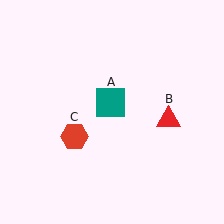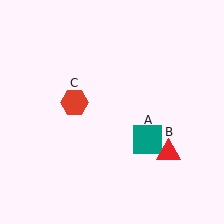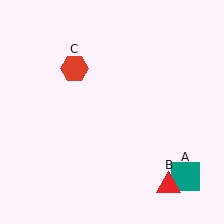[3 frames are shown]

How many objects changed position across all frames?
3 objects changed position: teal square (object A), red triangle (object B), red hexagon (object C).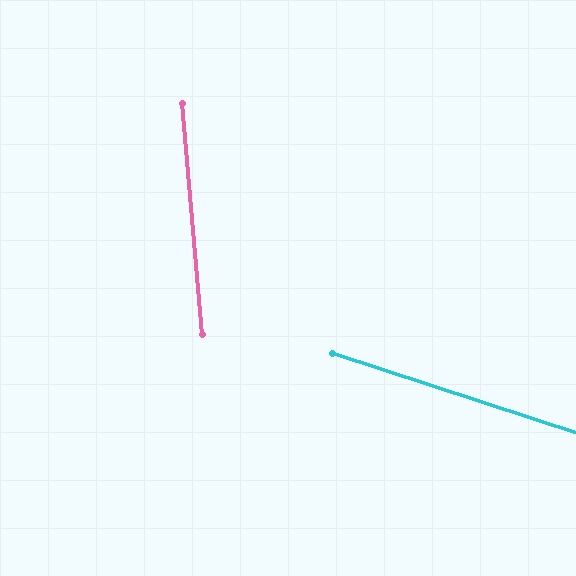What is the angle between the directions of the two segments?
Approximately 67 degrees.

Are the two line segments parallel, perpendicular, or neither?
Neither parallel nor perpendicular — they differ by about 67°.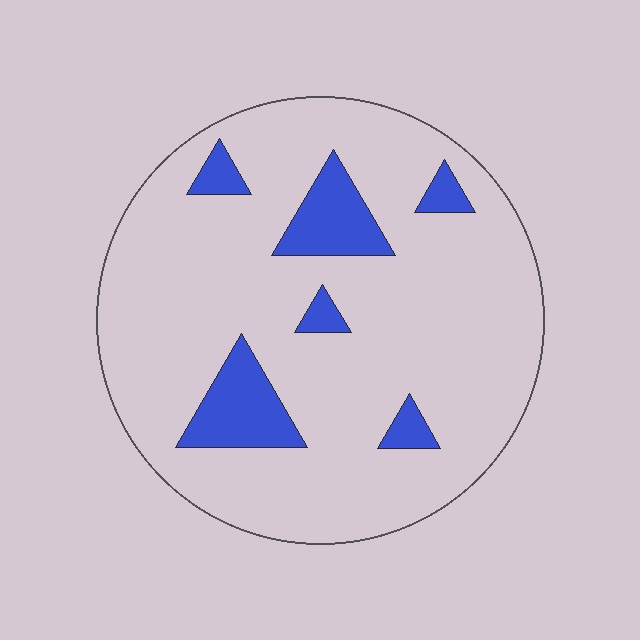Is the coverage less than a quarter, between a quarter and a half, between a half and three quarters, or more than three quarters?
Less than a quarter.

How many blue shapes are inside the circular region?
6.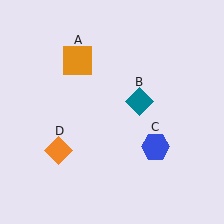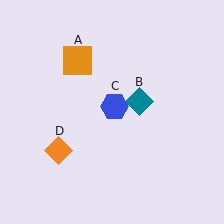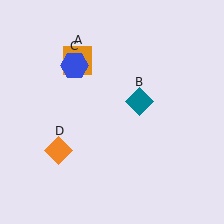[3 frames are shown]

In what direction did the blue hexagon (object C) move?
The blue hexagon (object C) moved up and to the left.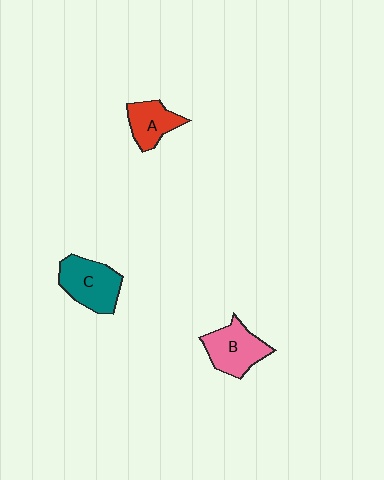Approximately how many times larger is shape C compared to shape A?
Approximately 1.4 times.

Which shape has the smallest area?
Shape A (red).